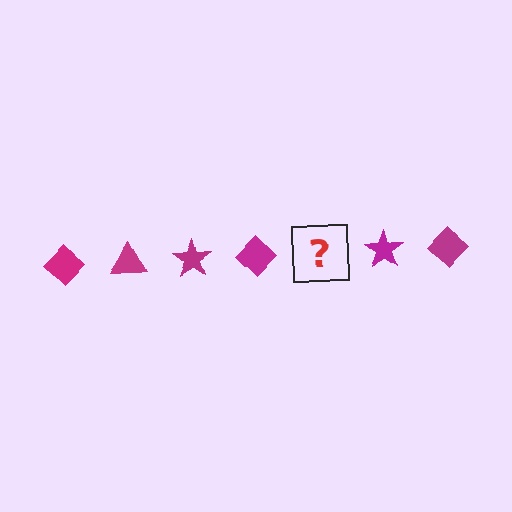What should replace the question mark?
The question mark should be replaced with a magenta triangle.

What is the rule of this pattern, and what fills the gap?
The rule is that the pattern cycles through diamond, triangle, star shapes in magenta. The gap should be filled with a magenta triangle.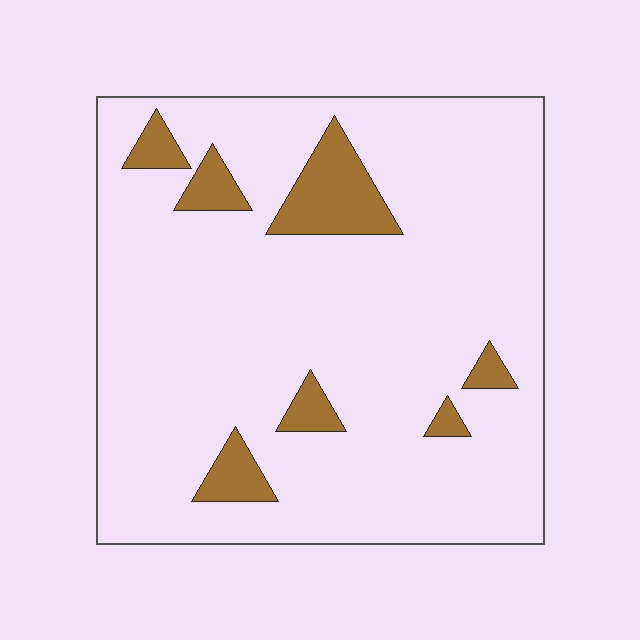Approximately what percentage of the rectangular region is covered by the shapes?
Approximately 10%.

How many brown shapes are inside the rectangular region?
7.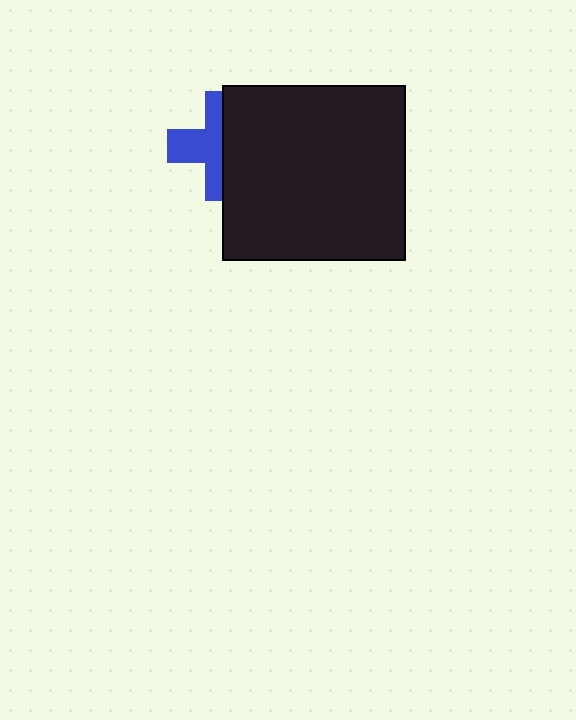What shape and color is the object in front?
The object in front is a black rectangle.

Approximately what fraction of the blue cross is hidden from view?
Roughly 52% of the blue cross is hidden behind the black rectangle.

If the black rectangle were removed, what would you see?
You would see the complete blue cross.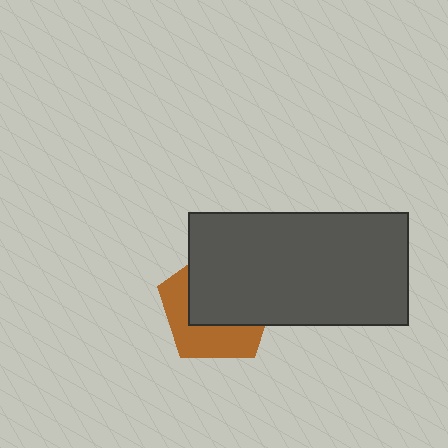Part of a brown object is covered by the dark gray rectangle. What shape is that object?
It is a pentagon.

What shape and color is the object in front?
The object in front is a dark gray rectangle.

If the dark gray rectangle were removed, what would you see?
You would see the complete brown pentagon.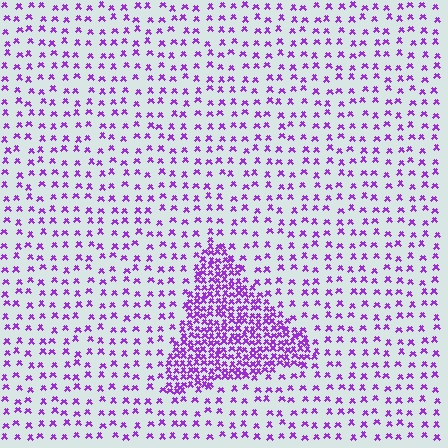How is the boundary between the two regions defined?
The boundary is defined by a change in element density (approximately 3.0x ratio). All elements are the same color, size, and shape.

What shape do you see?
I see a triangle.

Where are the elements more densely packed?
The elements are more densely packed inside the triangle boundary.